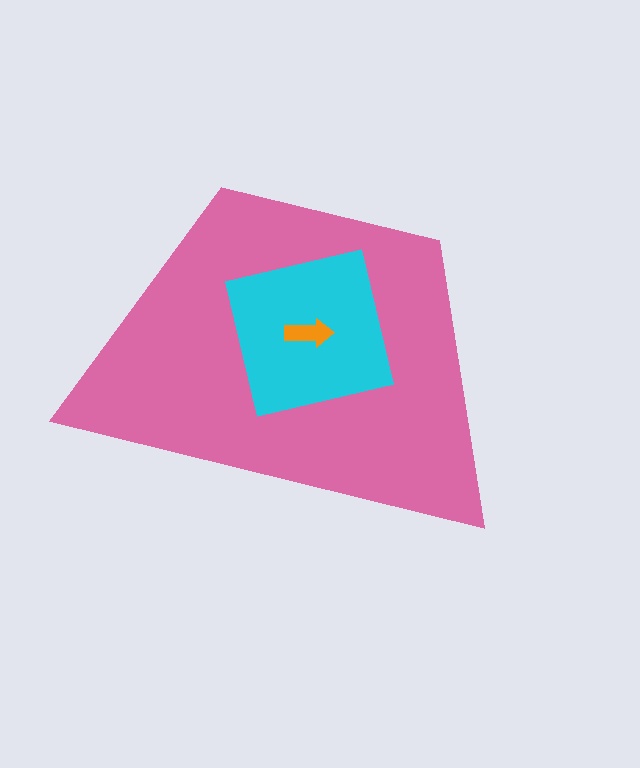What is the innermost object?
The orange arrow.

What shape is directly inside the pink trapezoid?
The cyan square.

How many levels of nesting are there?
3.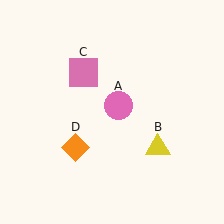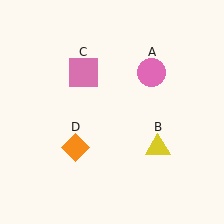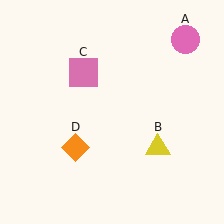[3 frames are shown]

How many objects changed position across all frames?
1 object changed position: pink circle (object A).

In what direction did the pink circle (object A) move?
The pink circle (object A) moved up and to the right.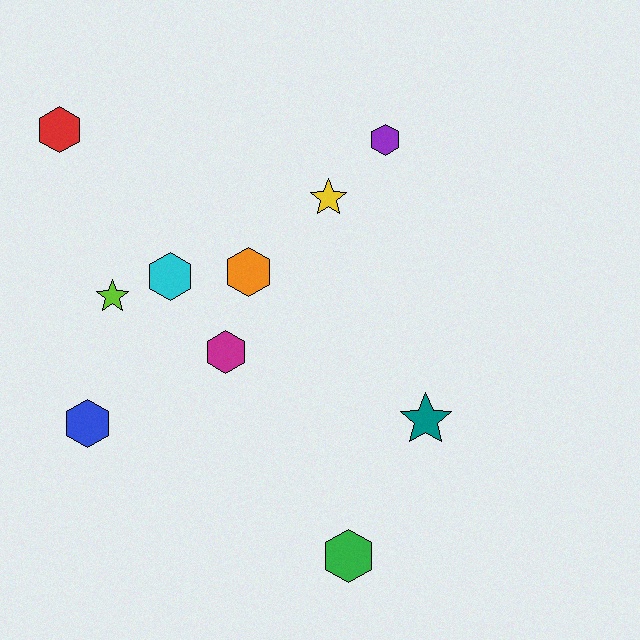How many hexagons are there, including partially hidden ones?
There are 7 hexagons.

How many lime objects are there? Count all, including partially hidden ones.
There is 1 lime object.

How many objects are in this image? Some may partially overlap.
There are 10 objects.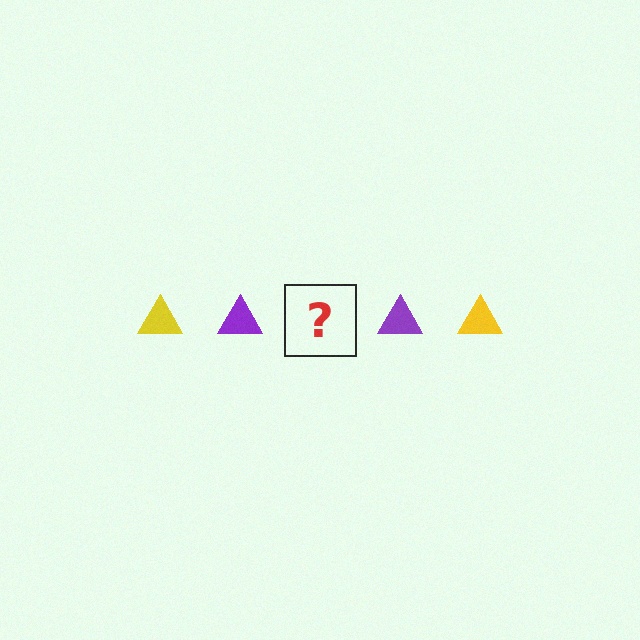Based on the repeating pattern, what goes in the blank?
The blank should be a yellow triangle.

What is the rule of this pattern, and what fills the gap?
The rule is that the pattern cycles through yellow, purple triangles. The gap should be filled with a yellow triangle.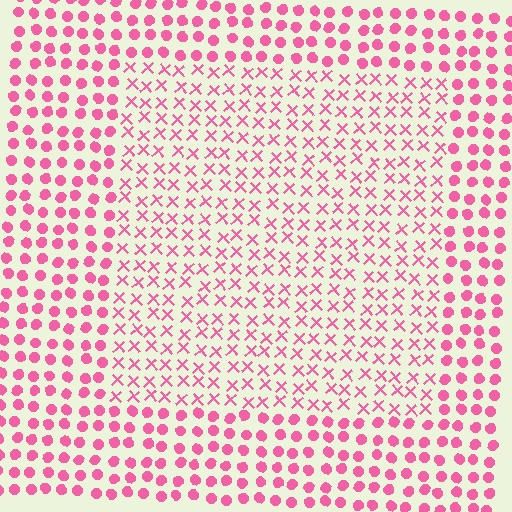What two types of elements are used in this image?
The image uses X marks inside the rectangle region and circles outside it.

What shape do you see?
I see a rectangle.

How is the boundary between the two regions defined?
The boundary is defined by a change in element shape: X marks inside vs. circles outside. All elements share the same color and spacing.